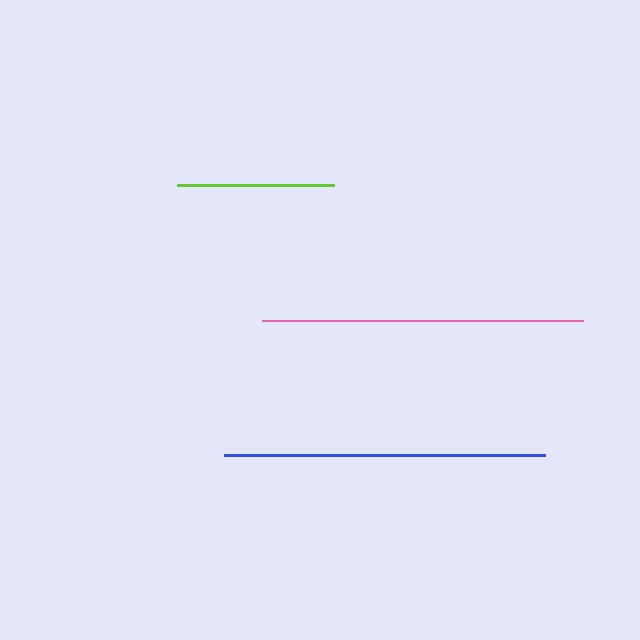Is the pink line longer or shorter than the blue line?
The pink line is longer than the blue line.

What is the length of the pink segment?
The pink segment is approximately 321 pixels long.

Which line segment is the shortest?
The lime line is the shortest at approximately 157 pixels.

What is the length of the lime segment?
The lime segment is approximately 157 pixels long.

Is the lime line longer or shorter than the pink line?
The pink line is longer than the lime line.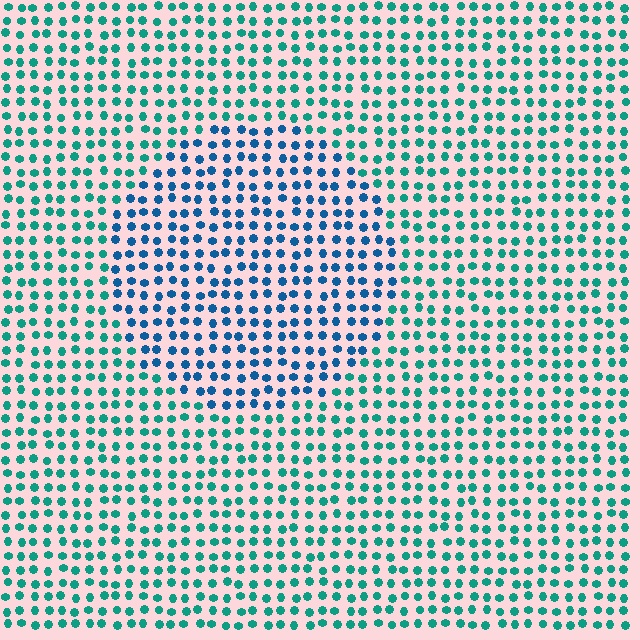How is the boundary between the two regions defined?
The boundary is defined purely by a slight shift in hue (about 37 degrees). Spacing, size, and orientation are identical on both sides.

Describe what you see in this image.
The image is filled with small teal elements in a uniform arrangement. A circle-shaped region is visible where the elements are tinted to a slightly different hue, forming a subtle color boundary.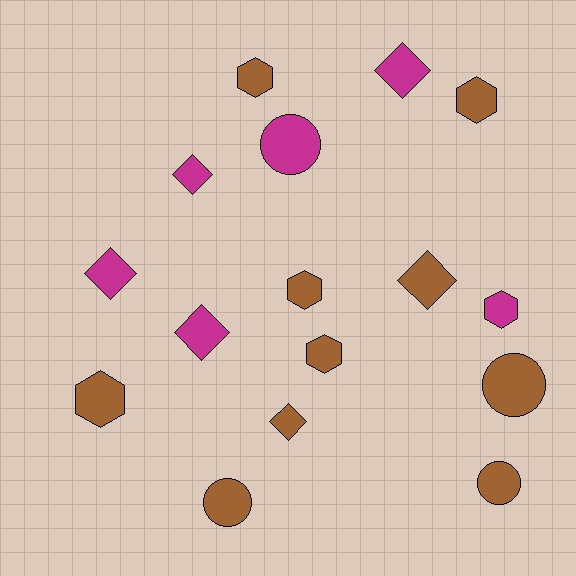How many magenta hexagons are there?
There is 1 magenta hexagon.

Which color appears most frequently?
Brown, with 10 objects.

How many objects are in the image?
There are 16 objects.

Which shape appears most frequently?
Diamond, with 6 objects.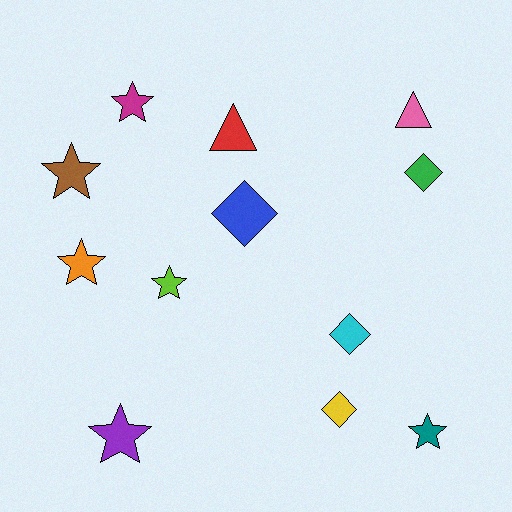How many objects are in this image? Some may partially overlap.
There are 12 objects.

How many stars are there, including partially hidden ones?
There are 6 stars.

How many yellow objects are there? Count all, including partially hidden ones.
There is 1 yellow object.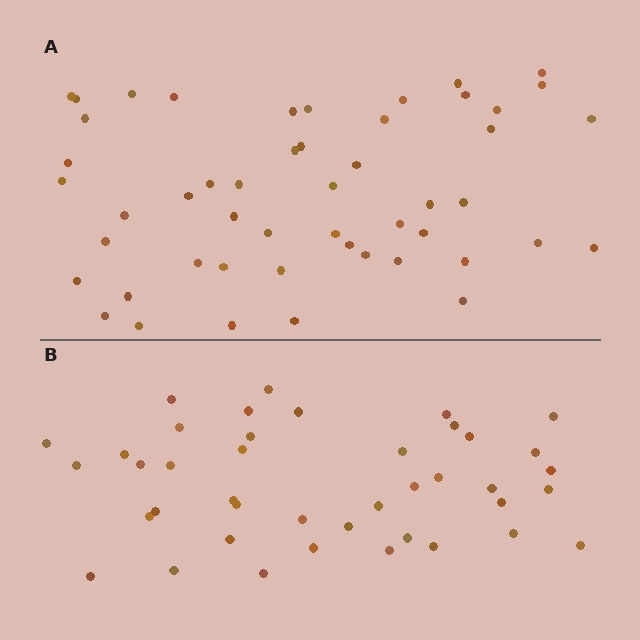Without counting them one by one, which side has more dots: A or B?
Region A (the top region) has more dots.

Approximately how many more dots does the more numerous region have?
Region A has roughly 8 or so more dots than region B.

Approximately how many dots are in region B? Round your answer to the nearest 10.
About 40 dots. (The exact count is 41, which rounds to 40.)